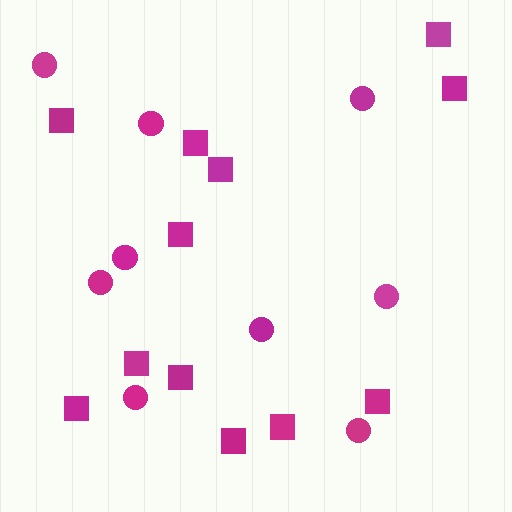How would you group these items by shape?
There are 2 groups: one group of circles (9) and one group of squares (12).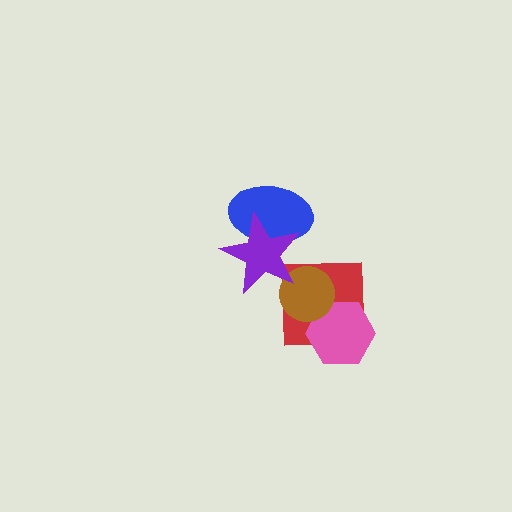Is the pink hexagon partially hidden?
Yes, it is partially covered by another shape.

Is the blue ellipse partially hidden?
Yes, it is partially covered by another shape.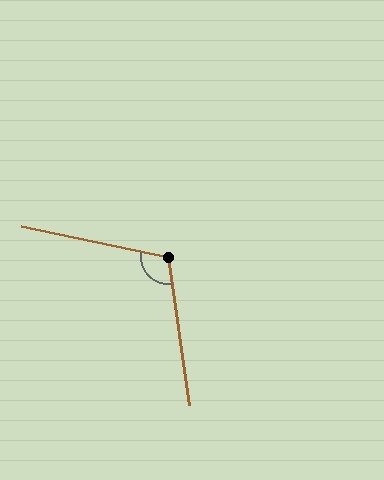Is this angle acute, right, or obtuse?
It is obtuse.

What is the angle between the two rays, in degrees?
Approximately 110 degrees.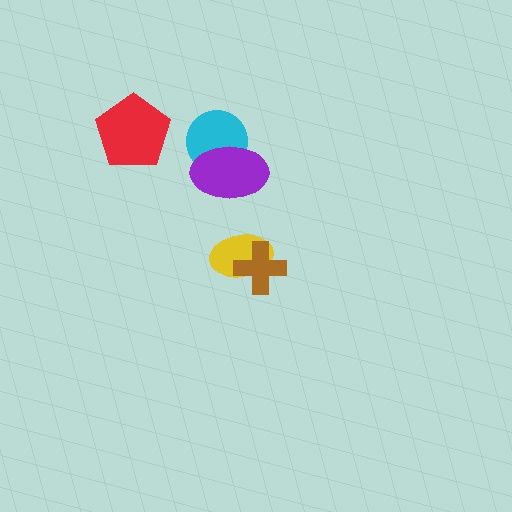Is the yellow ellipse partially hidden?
Yes, it is partially covered by another shape.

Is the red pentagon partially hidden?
No, no other shape covers it.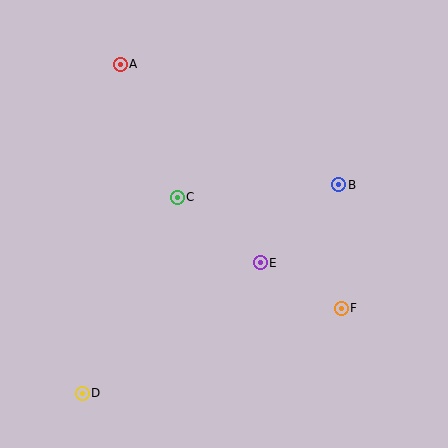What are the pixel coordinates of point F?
Point F is at (341, 308).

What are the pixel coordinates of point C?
Point C is at (177, 197).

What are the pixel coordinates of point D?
Point D is at (82, 393).